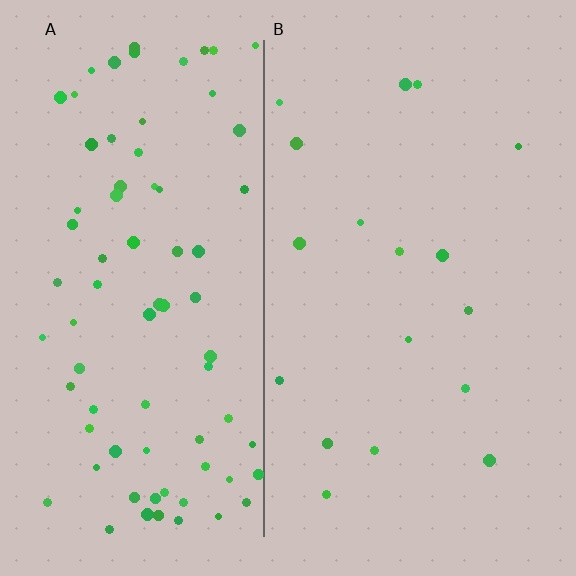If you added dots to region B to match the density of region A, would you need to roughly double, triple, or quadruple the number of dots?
Approximately quadruple.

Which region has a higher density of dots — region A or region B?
A (the left).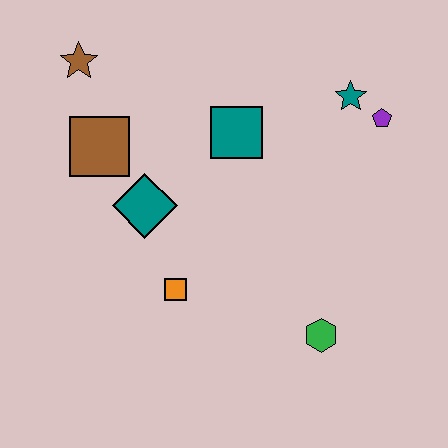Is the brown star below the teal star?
No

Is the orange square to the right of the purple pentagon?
No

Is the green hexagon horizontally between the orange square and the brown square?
No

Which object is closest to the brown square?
The teal diamond is closest to the brown square.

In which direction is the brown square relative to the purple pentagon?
The brown square is to the left of the purple pentagon.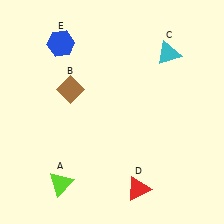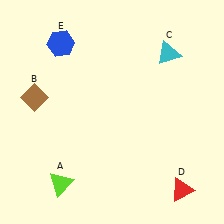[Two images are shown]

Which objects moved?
The objects that moved are: the brown diamond (B), the red triangle (D).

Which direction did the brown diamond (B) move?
The brown diamond (B) moved left.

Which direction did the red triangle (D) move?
The red triangle (D) moved right.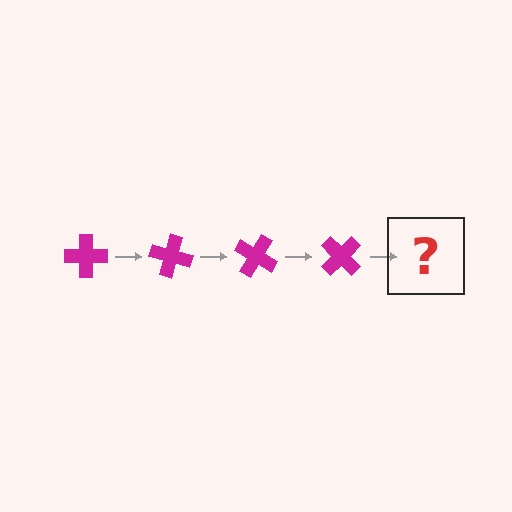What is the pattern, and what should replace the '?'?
The pattern is that the cross rotates 15 degrees each step. The '?' should be a magenta cross rotated 60 degrees.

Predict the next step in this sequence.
The next step is a magenta cross rotated 60 degrees.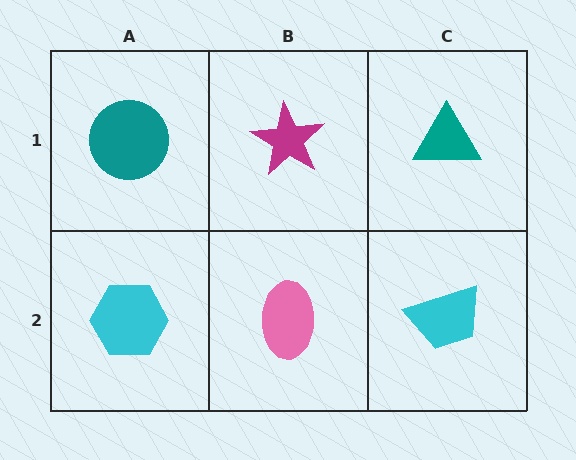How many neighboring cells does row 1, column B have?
3.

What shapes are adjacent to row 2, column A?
A teal circle (row 1, column A), a pink ellipse (row 2, column B).